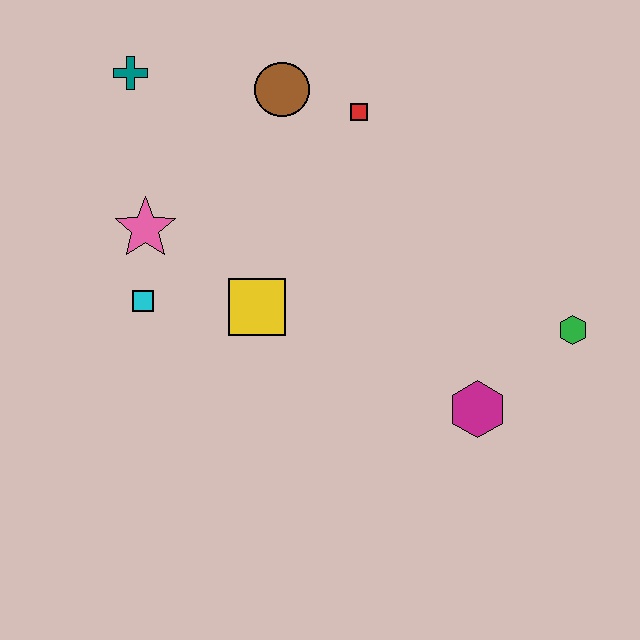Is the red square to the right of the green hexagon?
No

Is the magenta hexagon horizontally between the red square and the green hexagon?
Yes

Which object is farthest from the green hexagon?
The teal cross is farthest from the green hexagon.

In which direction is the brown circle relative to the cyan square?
The brown circle is above the cyan square.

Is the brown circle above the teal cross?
No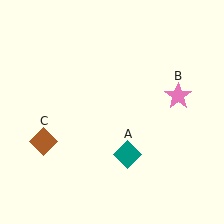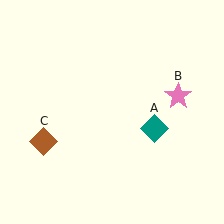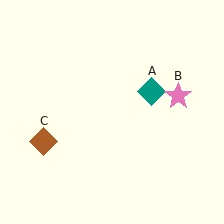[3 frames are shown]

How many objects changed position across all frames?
1 object changed position: teal diamond (object A).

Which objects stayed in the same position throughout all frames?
Pink star (object B) and brown diamond (object C) remained stationary.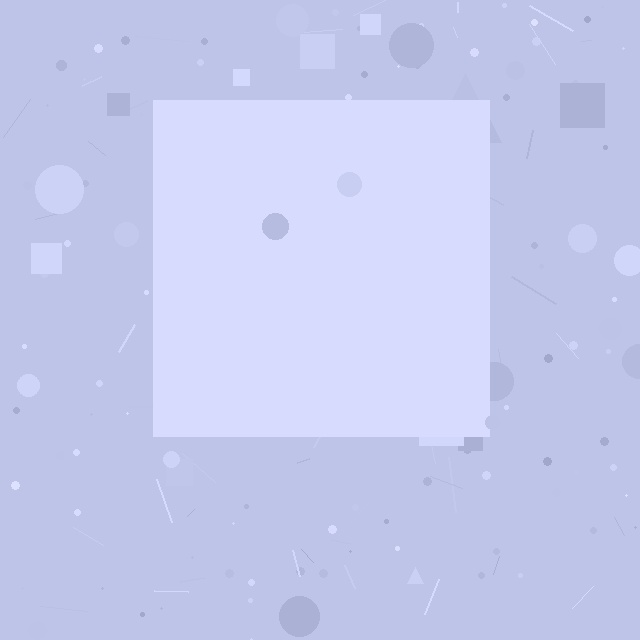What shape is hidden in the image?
A square is hidden in the image.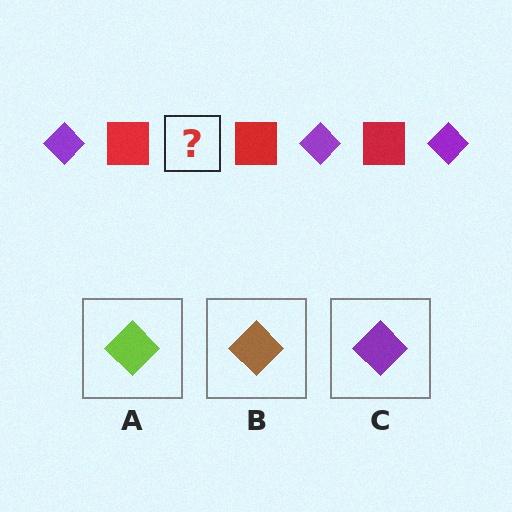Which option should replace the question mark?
Option C.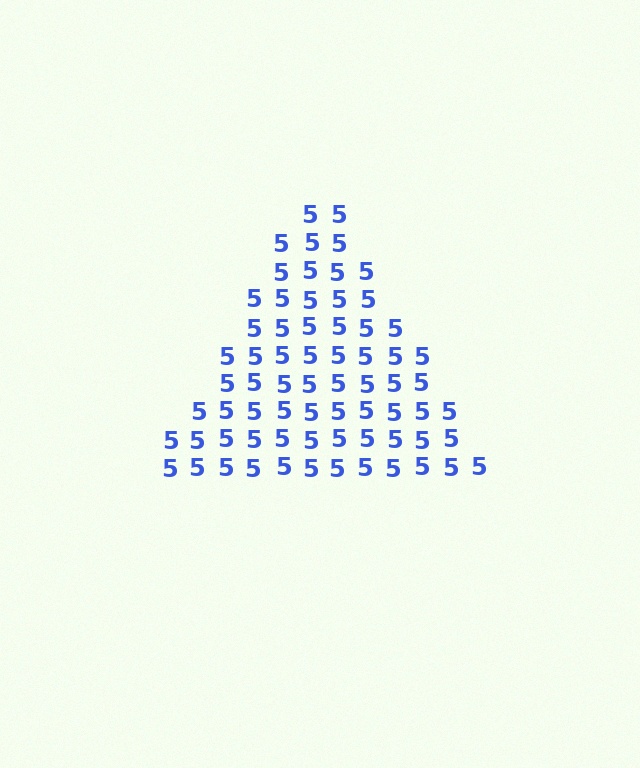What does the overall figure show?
The overall figure shows a triangle.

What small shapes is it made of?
It is made of small digit 5's.